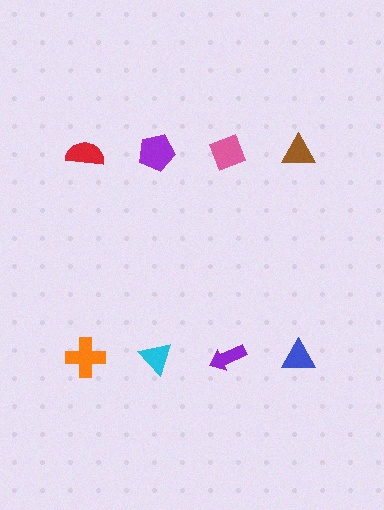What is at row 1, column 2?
A purple pentagon.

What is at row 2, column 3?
A purple arrow.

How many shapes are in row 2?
4 shapes.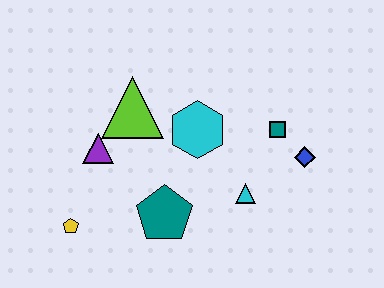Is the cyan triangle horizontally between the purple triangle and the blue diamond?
Yes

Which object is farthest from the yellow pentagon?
The blue diamond is farthest from the yellow pentagon.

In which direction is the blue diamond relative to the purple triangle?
The blue diamond is to the right of the purple triangle.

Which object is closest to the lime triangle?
The purple triangle is closest to the lime triangle.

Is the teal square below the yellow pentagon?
No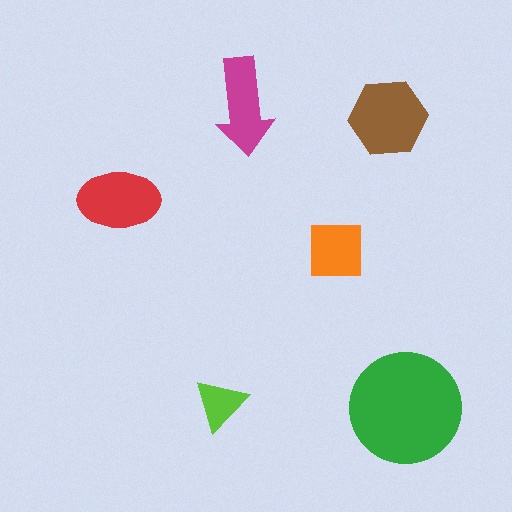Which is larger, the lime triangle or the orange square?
The orange square.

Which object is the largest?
The green circle.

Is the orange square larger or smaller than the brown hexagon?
Smaller.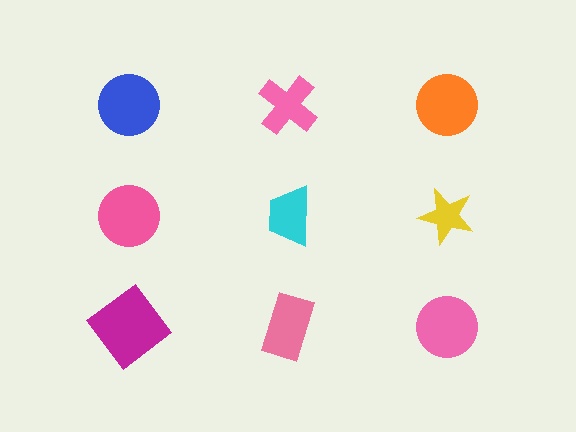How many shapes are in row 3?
3 shapes.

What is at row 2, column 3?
A yellow star.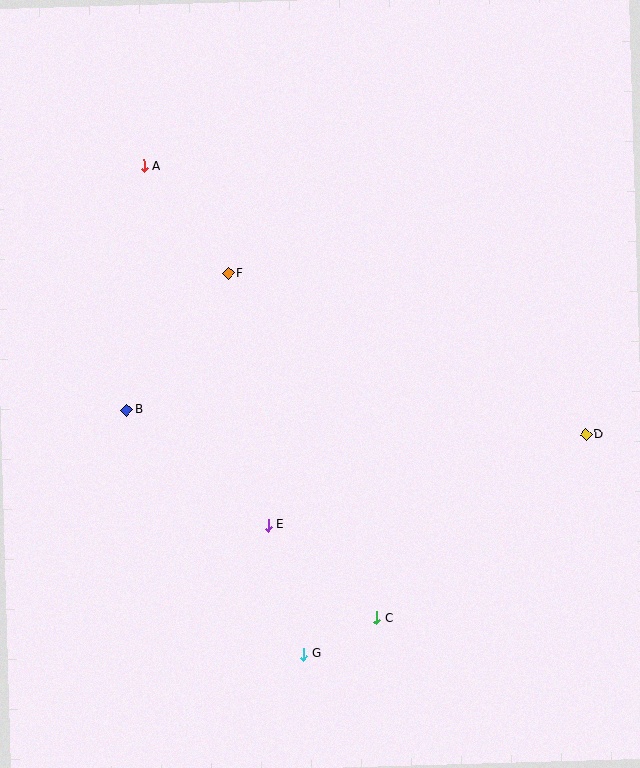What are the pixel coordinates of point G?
Point G is at (303, 654).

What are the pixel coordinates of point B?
Point B is at (126, 410).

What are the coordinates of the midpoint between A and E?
The midpoint between A and E is at (206, 345).